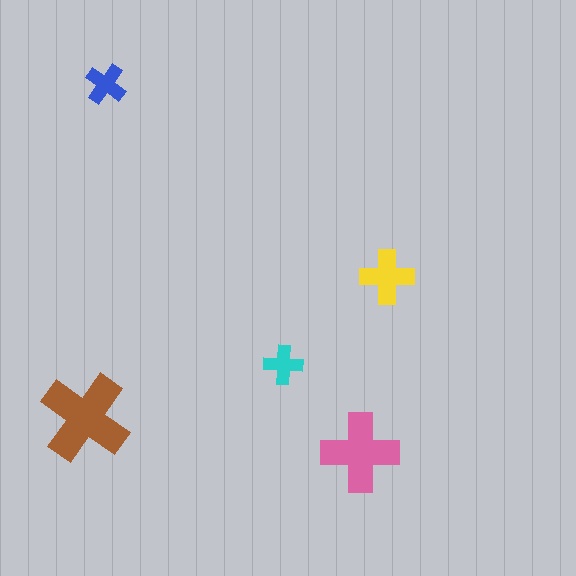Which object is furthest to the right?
The yellow cross is rightmost.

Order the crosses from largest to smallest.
the brown one, the pink one, the yellow one, the blue one, the cyan one.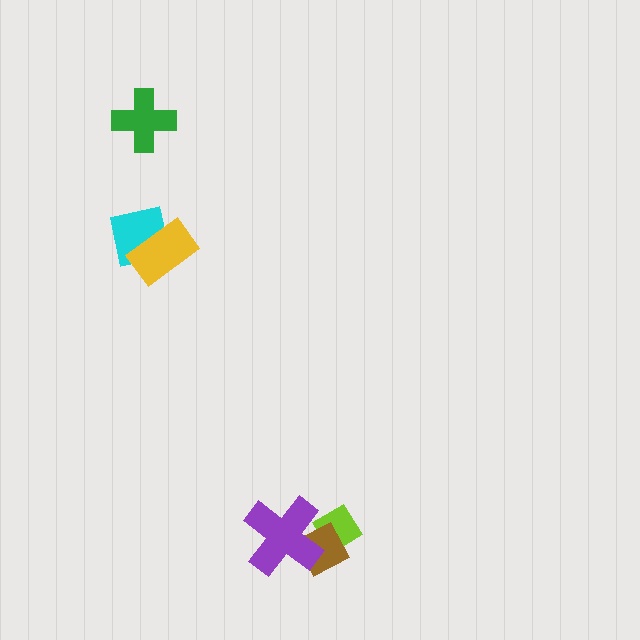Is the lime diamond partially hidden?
Yes, it is partially covered by another shape.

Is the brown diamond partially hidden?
Yes, it is partially covered by another shape.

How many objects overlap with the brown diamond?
2 objects overlap with the brown diamond.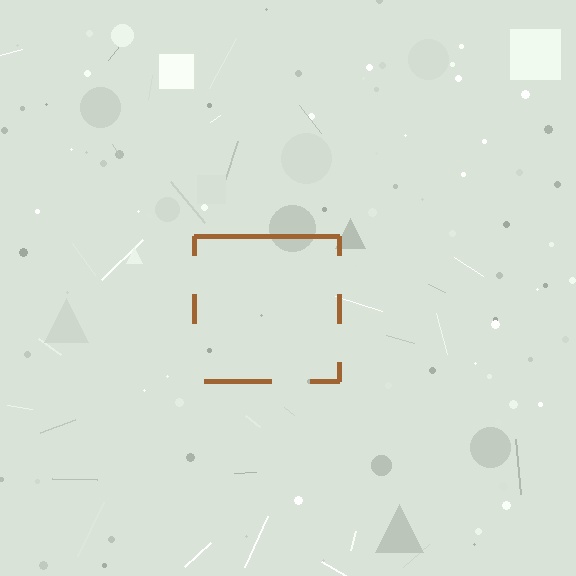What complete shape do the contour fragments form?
The contour fragments form a square.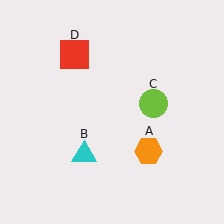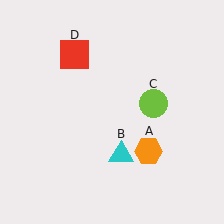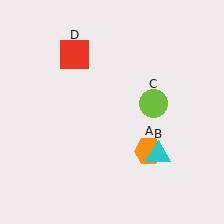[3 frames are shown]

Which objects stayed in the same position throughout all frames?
Orange hexagon (object A) and lime circle (object C) and red square (object D) remained stationary.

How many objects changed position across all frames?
1 object changed position: cyan triangle (object B).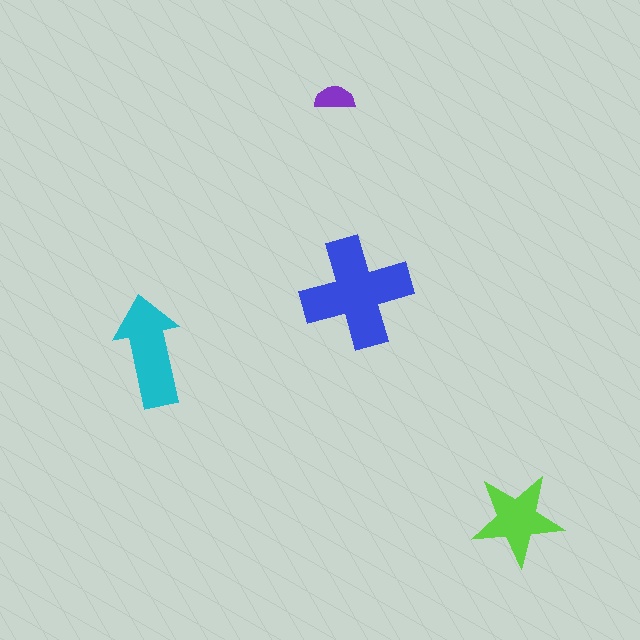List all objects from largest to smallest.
The blue cross, the cyan arrow, the lime star, the purple semicircle.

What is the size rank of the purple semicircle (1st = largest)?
4th.